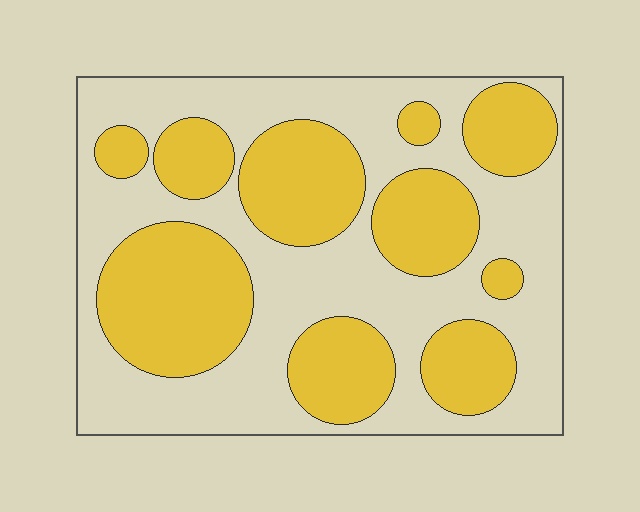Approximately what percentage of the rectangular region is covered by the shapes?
Approximately 45%.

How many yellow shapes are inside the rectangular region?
10.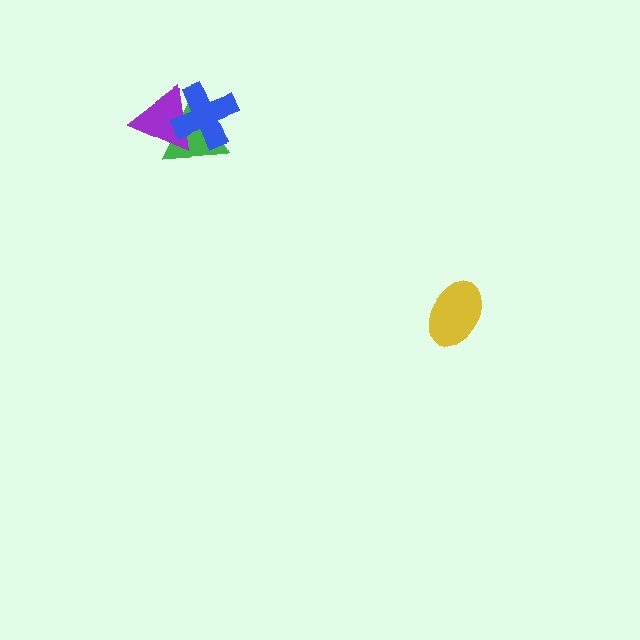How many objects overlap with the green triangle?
2 objects overlap with the green triangle.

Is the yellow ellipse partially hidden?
No, no other shape covers it.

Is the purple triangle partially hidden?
Yes, it is partially covered by another shape.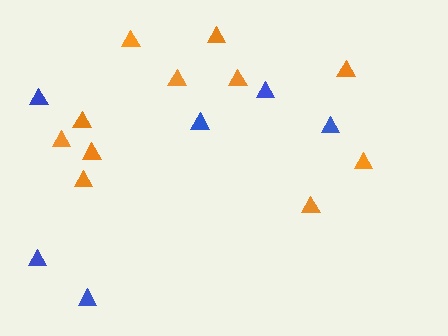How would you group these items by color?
There are 2 groups: one group of blue triangles (6) and one group of orange triangles (11).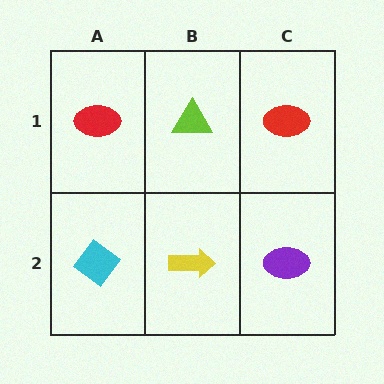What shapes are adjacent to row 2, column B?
A lime triangle (row 1, column B), a cyan diamond (row 2, column A), a purple ellipse (row 2, column C).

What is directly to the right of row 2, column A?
A yellow arrow.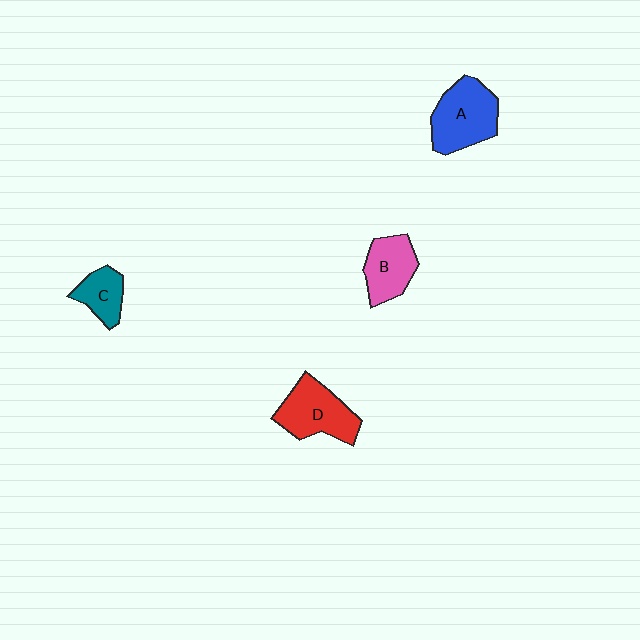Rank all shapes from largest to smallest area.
From largest to smallest: A (blue), D (red), B (pink), C (teal).